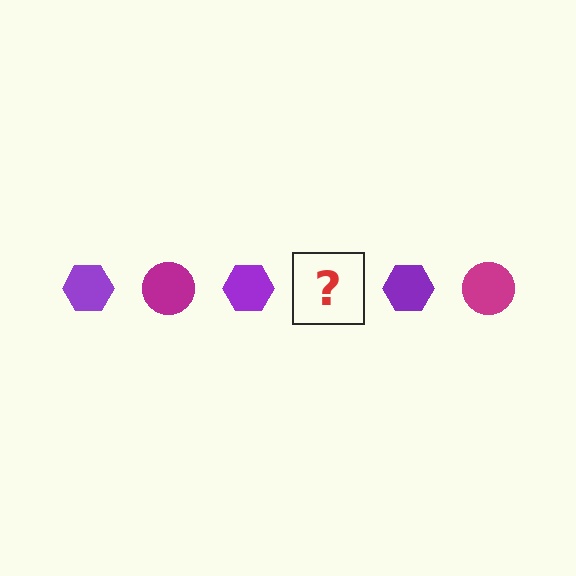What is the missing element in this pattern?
The missing element is a magenta circle.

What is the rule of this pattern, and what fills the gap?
The rule is that the pattern alternates between purple hexagon and magenta circle. The gap should be filled with a magenta circle.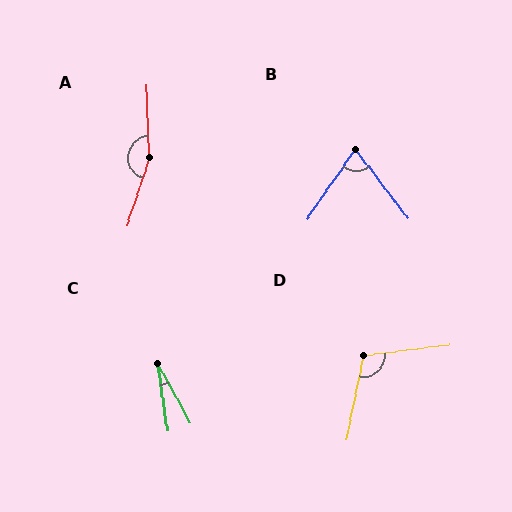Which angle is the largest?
A, at approximately 159 degrees.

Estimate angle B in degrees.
Approximately 72 degrees.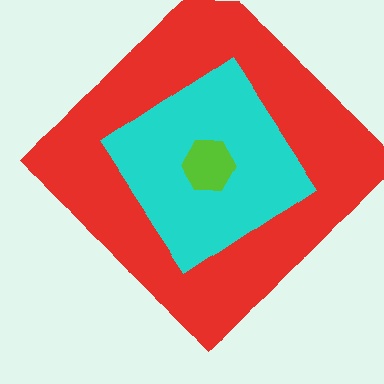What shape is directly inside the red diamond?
The cyan diamond.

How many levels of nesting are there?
3.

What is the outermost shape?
The red diamond.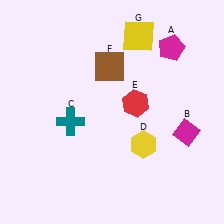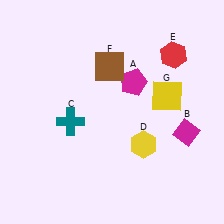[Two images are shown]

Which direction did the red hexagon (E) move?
The red hexagon (E) moved up.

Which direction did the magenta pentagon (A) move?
The magenta pentagon (A) moved left.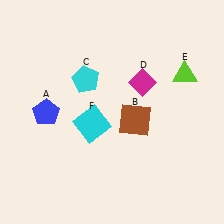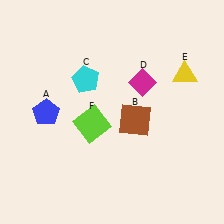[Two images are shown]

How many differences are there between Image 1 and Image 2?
There are 2 differences between the two images.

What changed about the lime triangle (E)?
In Image 1, E is lime. In Image 2, it changed to yellow.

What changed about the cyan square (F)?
In Image 1, F is cyan. In Image 2, it changed to lime.